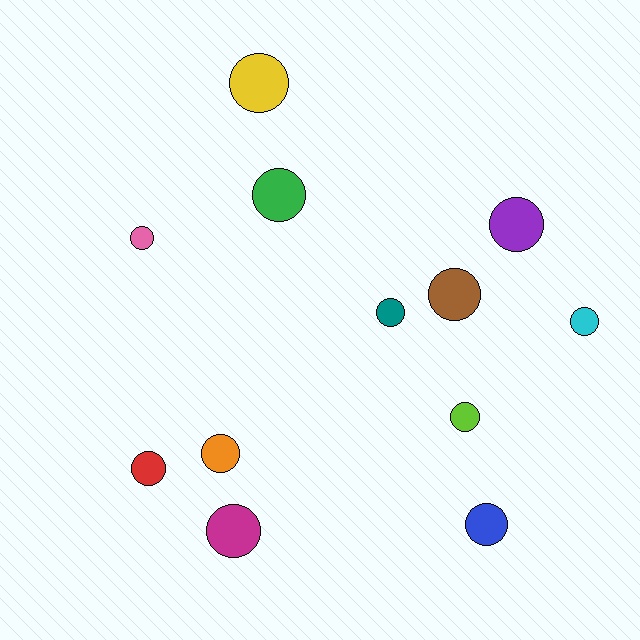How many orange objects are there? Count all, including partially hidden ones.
There is 1 orange object.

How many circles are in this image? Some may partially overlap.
There are 12 circles.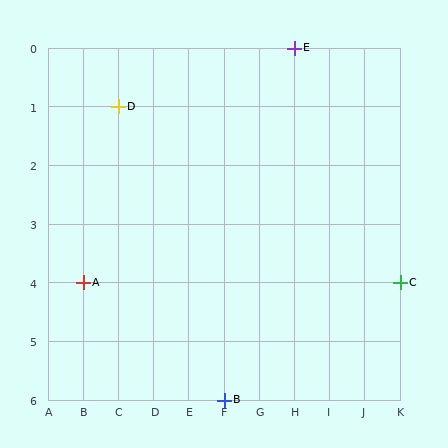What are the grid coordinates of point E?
Point E is at grid coordinates (H, 0).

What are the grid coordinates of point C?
Point C is at grid coordinates (K, 4).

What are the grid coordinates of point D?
Point D is at grid coordinates (C, 1).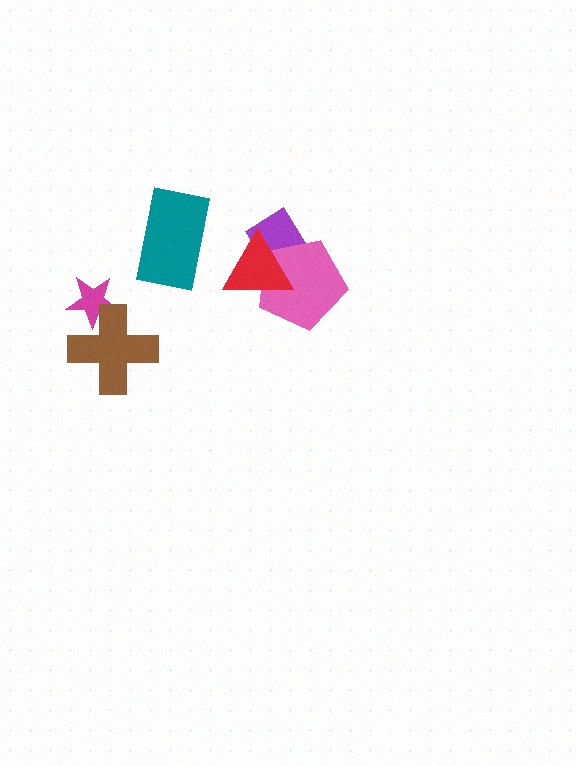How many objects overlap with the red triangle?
2 objects overlap with the red triangle.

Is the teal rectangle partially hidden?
No, no other shape covers it.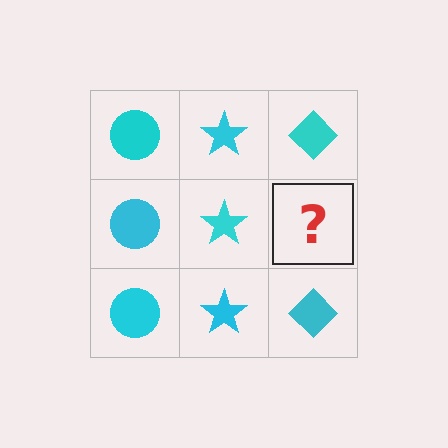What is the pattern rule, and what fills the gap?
The rule is that each column has a consistent shape. The gap should be filled with a cyan diamond.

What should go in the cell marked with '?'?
The missing cell should contain a cyan diamond.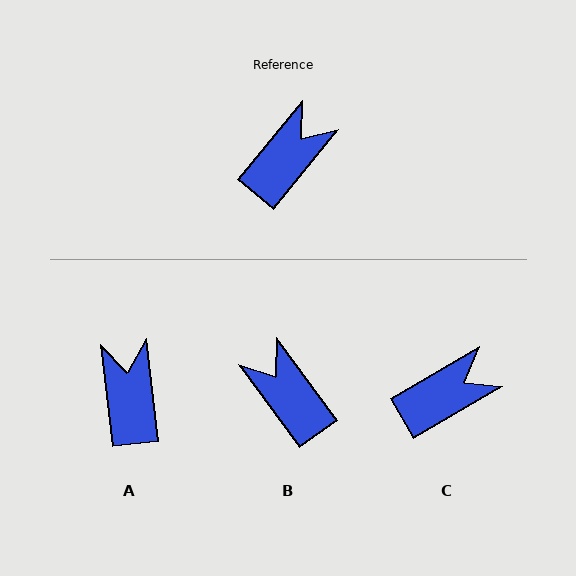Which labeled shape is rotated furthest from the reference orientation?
B, about 76 degrees away.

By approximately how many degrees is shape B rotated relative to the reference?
Approximately 76 degrees counter-clockwise.